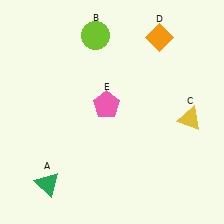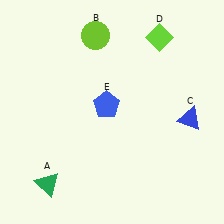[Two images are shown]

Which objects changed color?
C changed from yellow to blue. D changed from orange to lime. E changed from pink to blue.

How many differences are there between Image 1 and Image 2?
There are 3 differences between the two images.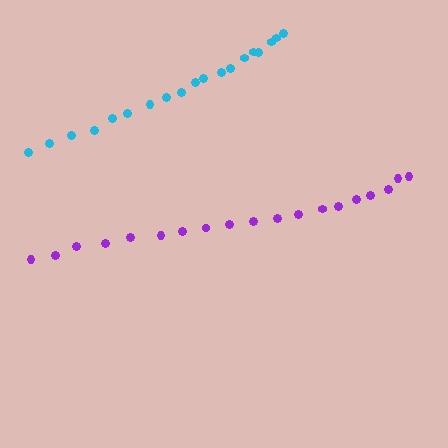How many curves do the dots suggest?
There are 2 distinct paths.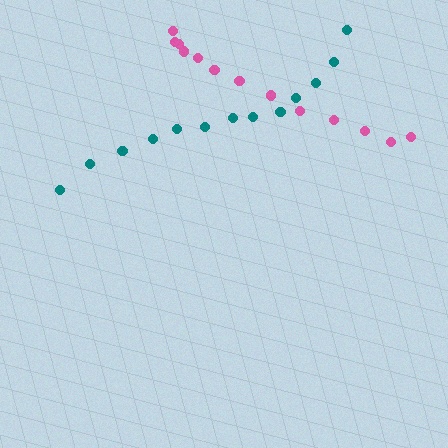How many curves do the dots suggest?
There are 2 distinct paths.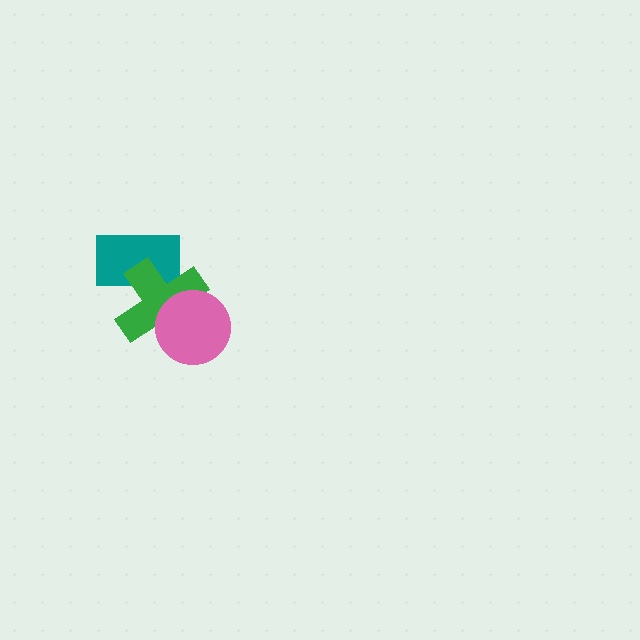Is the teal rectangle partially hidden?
Yes, it is partially covered by another shape.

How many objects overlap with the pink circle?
1 object overlaps with the pink circle.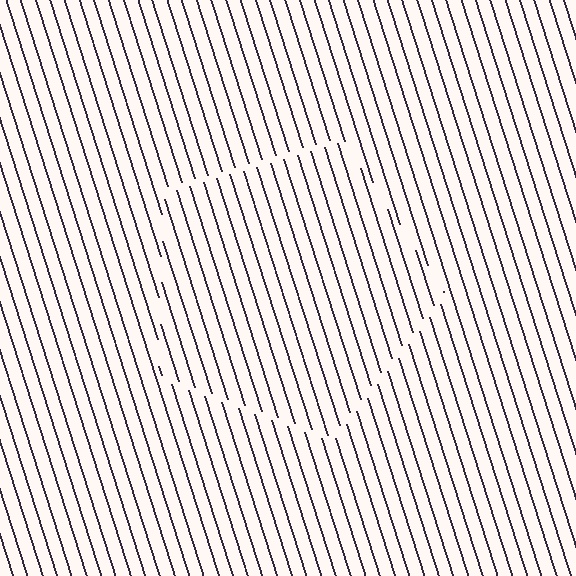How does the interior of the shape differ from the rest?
The interior of the shape contains the same grating, shifted by half a period — the contour is defined by the phase discontinuity where line-ends from the inner and outer gratings abut.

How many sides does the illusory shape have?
5 sides — the line-ends trace a pentagon.